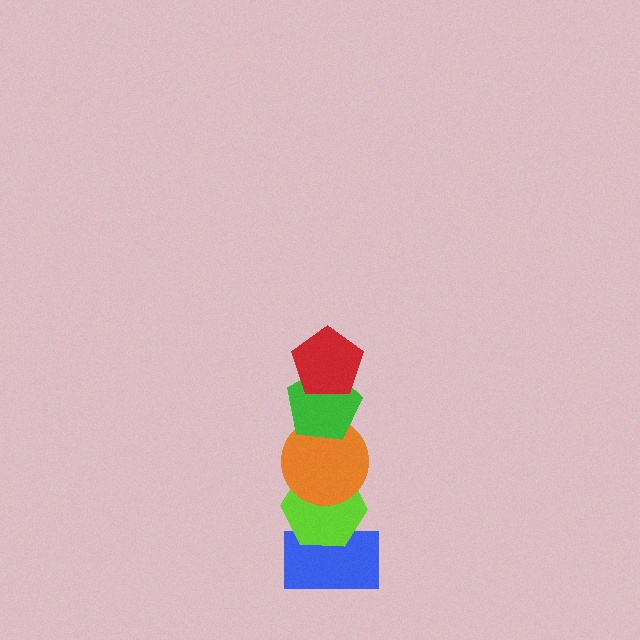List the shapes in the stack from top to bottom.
From top to bottom: the red pentagon, the green pentagon, the orange circle, the lime hexagon, the blue rectangle.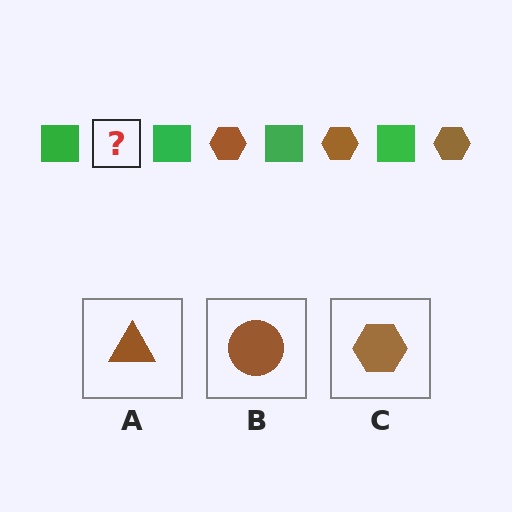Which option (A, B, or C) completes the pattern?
C.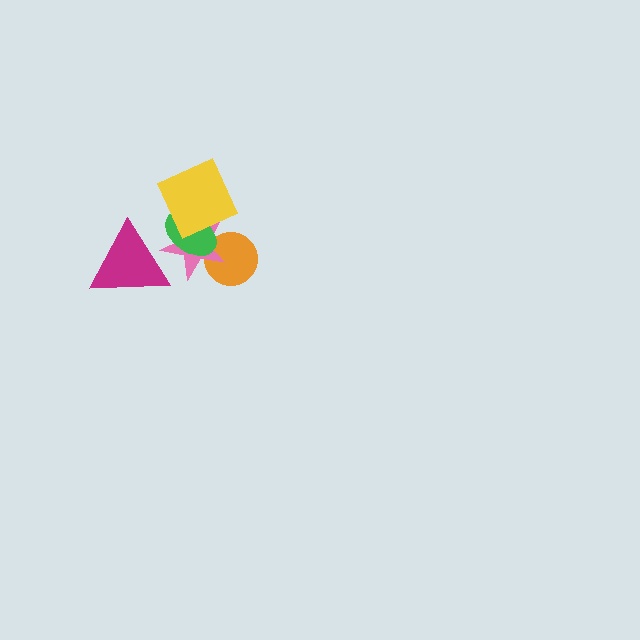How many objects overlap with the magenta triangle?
1 object overlaps with the magenta triangle.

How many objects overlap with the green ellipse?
3 objects overlap with the green ellipse.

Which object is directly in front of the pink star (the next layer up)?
The green ellipse is directly in front of the pink star.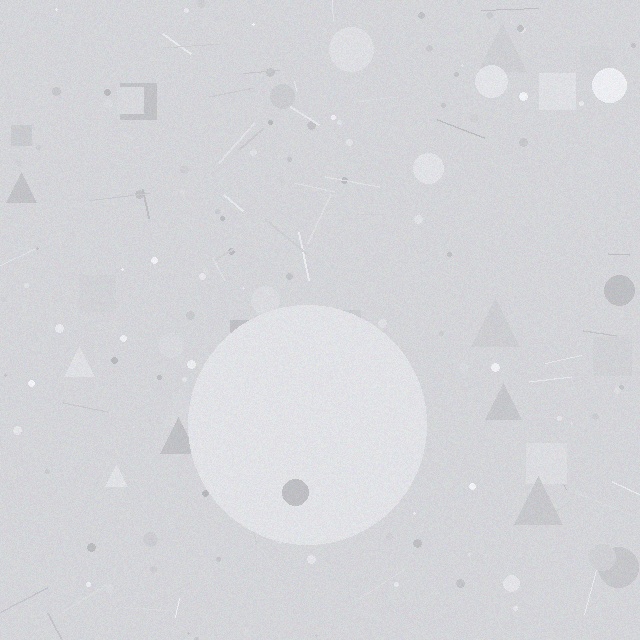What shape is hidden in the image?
A circle is hidden in the image.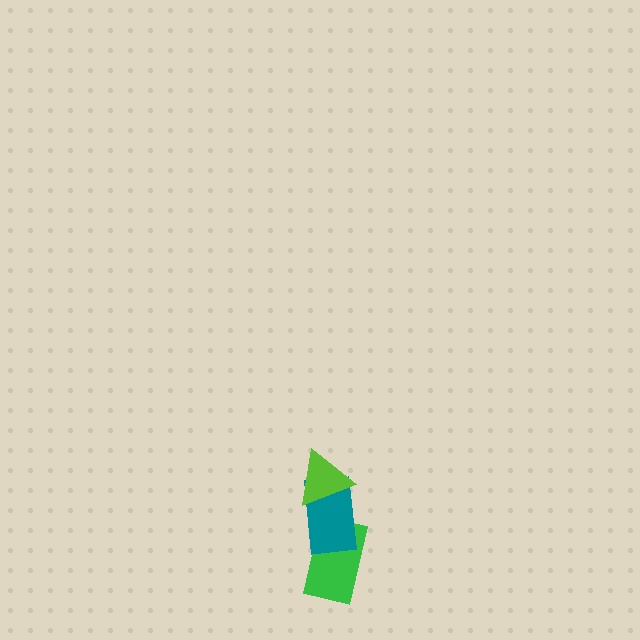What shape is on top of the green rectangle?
The teal rectangle is on top of the green rectangle.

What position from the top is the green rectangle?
The green rectangle is 3rd from the top.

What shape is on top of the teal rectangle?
The lime triangle is on top of the teal rectangle.